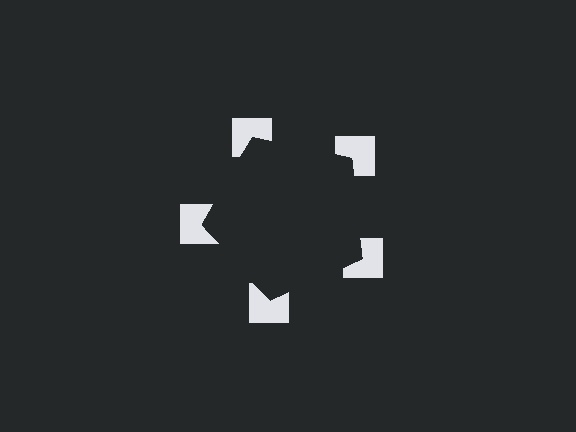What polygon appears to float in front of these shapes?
An illusory pentagon — its edges are inferred from the aligned wedge cuts in the notched squares, not physically drawn.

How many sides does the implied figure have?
5 sides.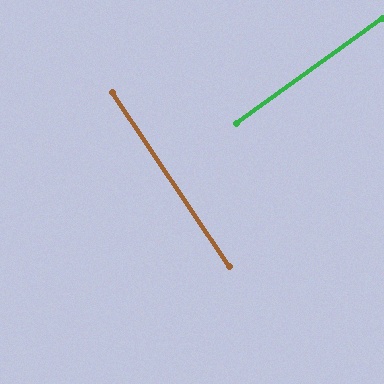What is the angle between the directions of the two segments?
Approximately 88 degrees.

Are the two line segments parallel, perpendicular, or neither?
Perpendicular — they meet at approximately 88°.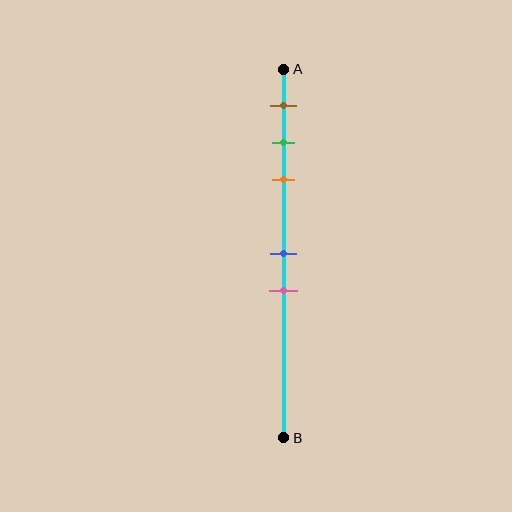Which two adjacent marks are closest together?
The green and orange marks are the closest adjacent pair.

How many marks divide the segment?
There are 5 marks dividing the segment.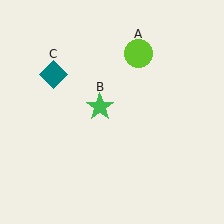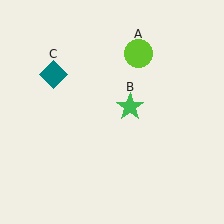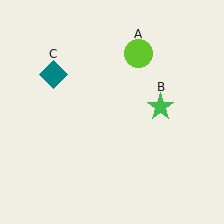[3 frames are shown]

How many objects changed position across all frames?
1 object changed position: green star (object B).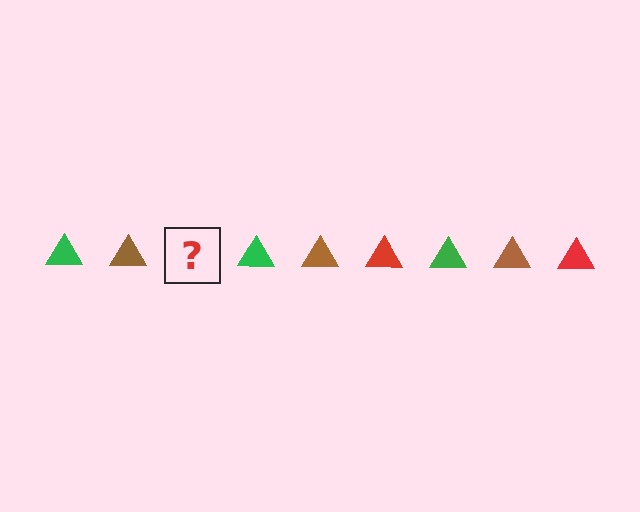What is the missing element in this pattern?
The missing element is a red triangle.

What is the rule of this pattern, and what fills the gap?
The rule is that the pattern cycles through green, brown, red triangles. The gap should be filled with a red triangle.